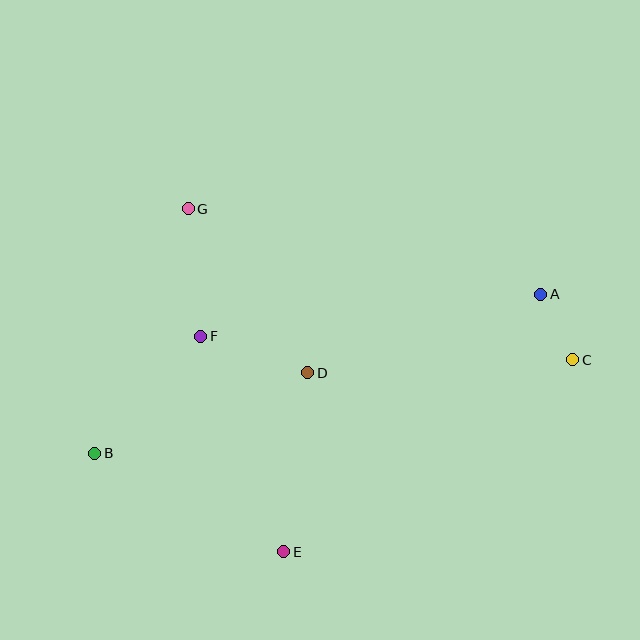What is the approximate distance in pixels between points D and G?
The distance between D and G is approximately 203 pixels.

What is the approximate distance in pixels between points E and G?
The distance between E and G is approximately 356 pixels.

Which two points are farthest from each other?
Points B and C are farthest from each other.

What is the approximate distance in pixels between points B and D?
The distance between B and D is approximately 228 pixels.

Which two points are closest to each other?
Points A and C are closest to each other.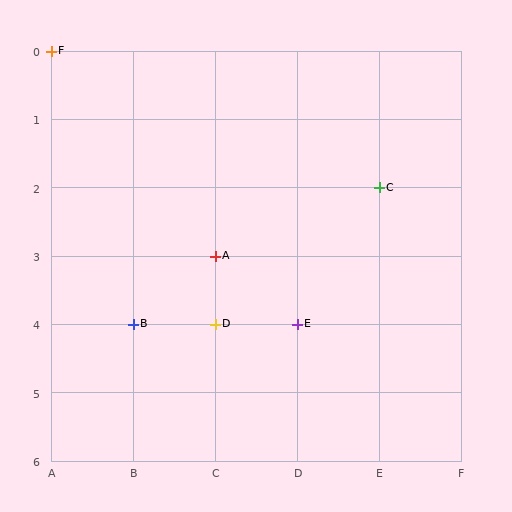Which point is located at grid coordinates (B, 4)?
Point B is at (B, 4).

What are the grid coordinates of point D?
Point D is at grid coordinates (C, 4).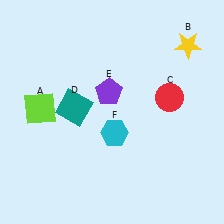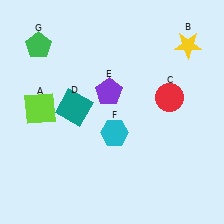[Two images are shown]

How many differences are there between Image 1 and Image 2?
There is 1 difference between the two images.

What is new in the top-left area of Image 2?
A green pentagon (G) was added in the top-left area of Image 2.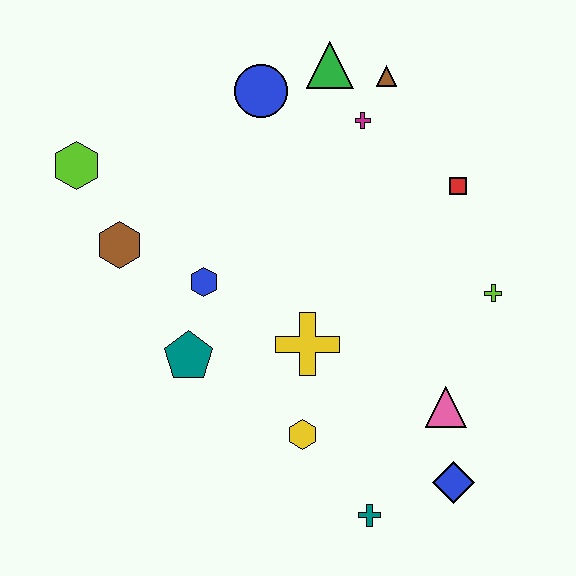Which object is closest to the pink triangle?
The blue diamond is closest to the pink triangle.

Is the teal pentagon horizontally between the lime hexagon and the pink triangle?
Yes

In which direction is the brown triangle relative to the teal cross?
The brown triangle is above the teal cross.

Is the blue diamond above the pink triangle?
No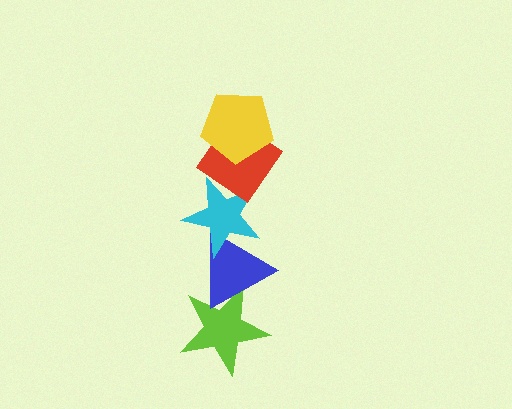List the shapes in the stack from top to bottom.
From top to bottom: the yellow pentagon, the red diamond, the cyan star, the blue triangle, the lime star.